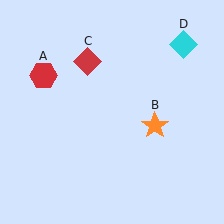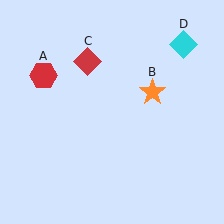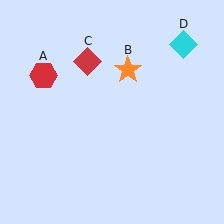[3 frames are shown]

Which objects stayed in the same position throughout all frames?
Red hexagon (object A) and red diamond (object C) and cyan diamond (object D) remained stationary.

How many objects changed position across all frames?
1 object changed position: orange star (object B).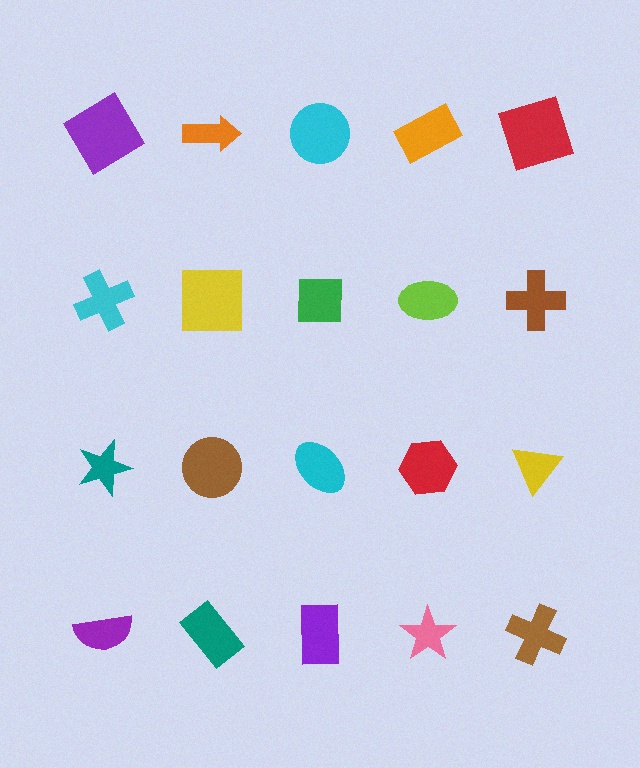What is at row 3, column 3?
A cyan ellipse.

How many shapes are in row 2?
5 shapes.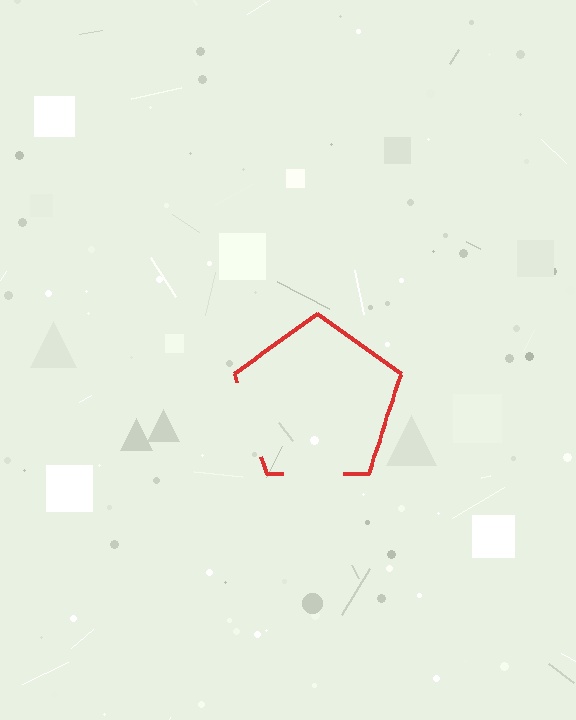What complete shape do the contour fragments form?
The contour fragments form a pentagon.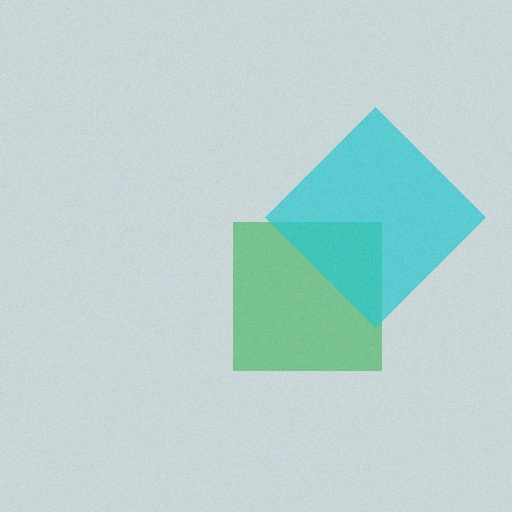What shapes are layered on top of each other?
The layered shapes are: a green square, a cyan diamond.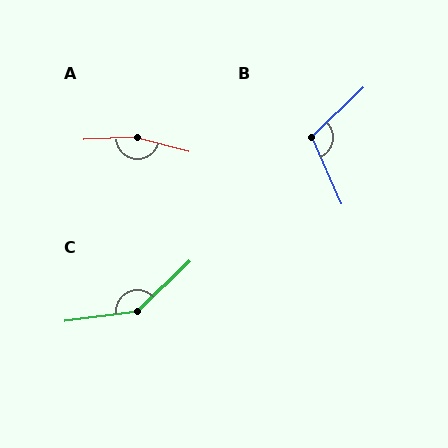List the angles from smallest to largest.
B (110°), C (144°), A (162°).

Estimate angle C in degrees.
Approximately 144 degrees.